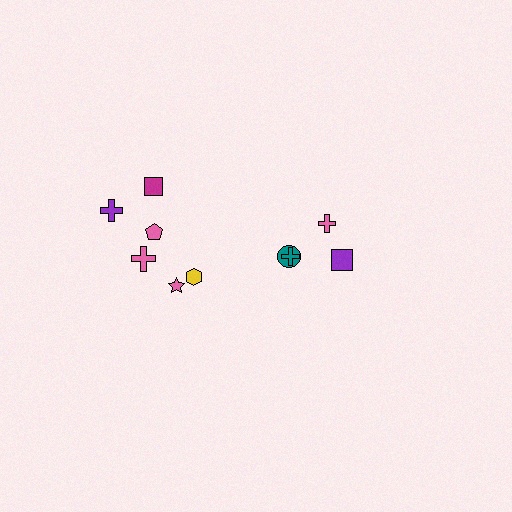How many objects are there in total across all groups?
There are 10 objects.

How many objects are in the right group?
There are 4 objects.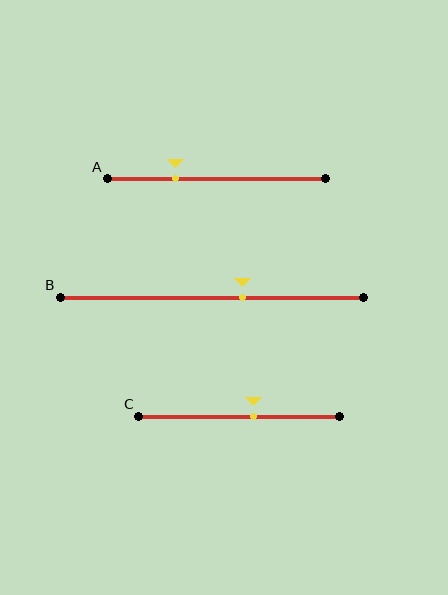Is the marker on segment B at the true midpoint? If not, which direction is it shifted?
No, the marker on segment B is shifted to the right by about 10% of the segment length.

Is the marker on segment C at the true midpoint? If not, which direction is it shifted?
No, the marker on segment C is shifted to the right by about 7% of the segment length.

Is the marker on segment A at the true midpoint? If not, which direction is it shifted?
No, the marker on segment A is shifted to the left by about 18% of the segment length.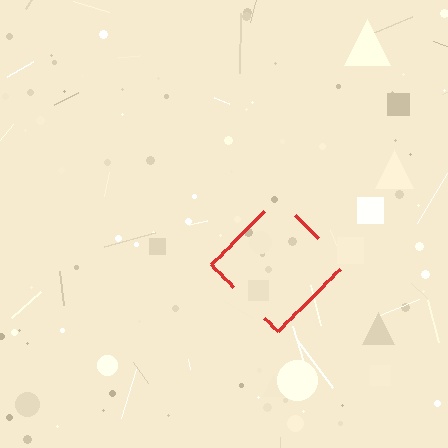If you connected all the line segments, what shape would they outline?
They would outline a diamond.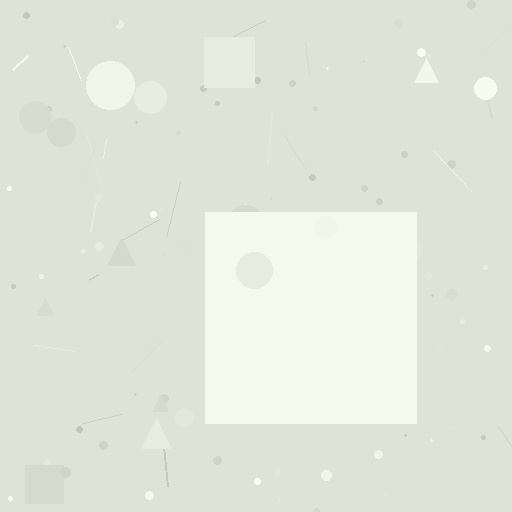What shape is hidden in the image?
A square is hidden in the image.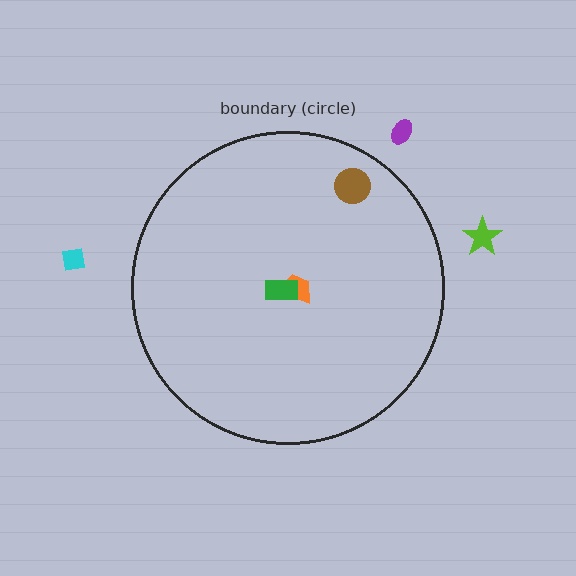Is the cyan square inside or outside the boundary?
Outside.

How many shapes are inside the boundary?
3 inside, 3 outside.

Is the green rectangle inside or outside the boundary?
Inside.